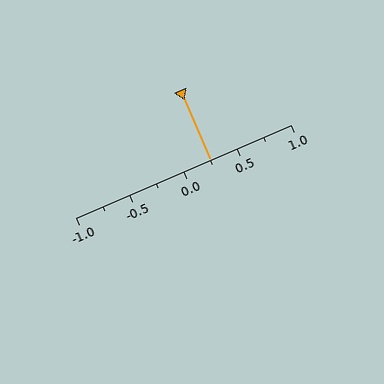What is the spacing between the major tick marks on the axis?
The major ticks are spaced 0.5 apart.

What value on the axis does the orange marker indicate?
The marker indicates approximately 0.25.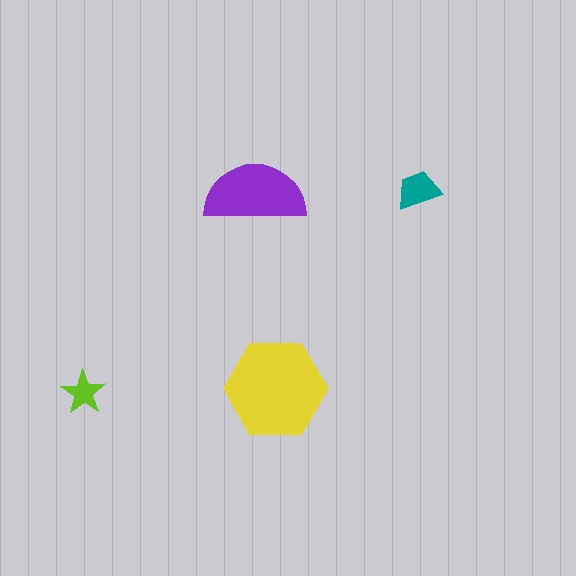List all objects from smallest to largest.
The lime star, the teal trapezoid, the purple semicircle, the yellow hexagon.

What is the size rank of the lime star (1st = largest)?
4th.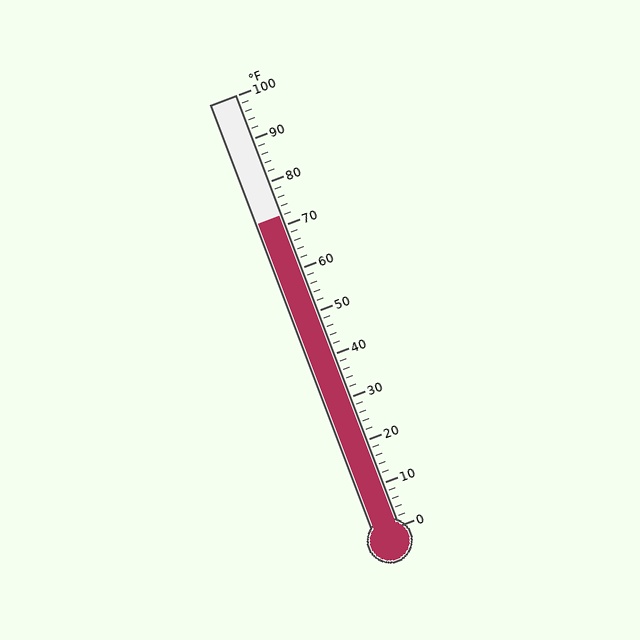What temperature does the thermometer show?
The thermometer shows approximately 72°F.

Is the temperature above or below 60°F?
The temperature is above 60°F.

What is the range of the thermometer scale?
The thermometer scale ranges from 0°F to 100°F.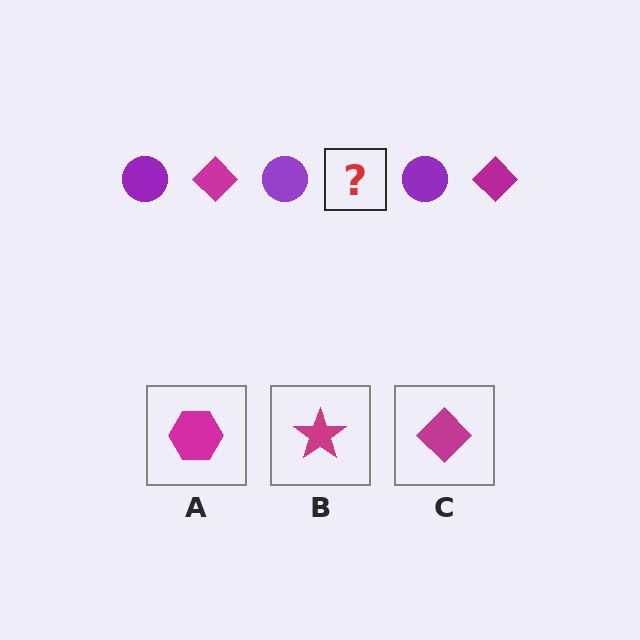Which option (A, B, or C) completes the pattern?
C.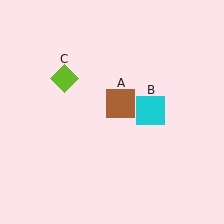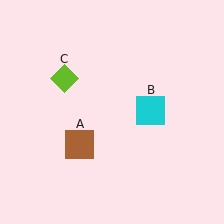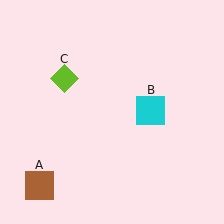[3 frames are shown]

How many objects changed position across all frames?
1 object changed position: brown square (object A).